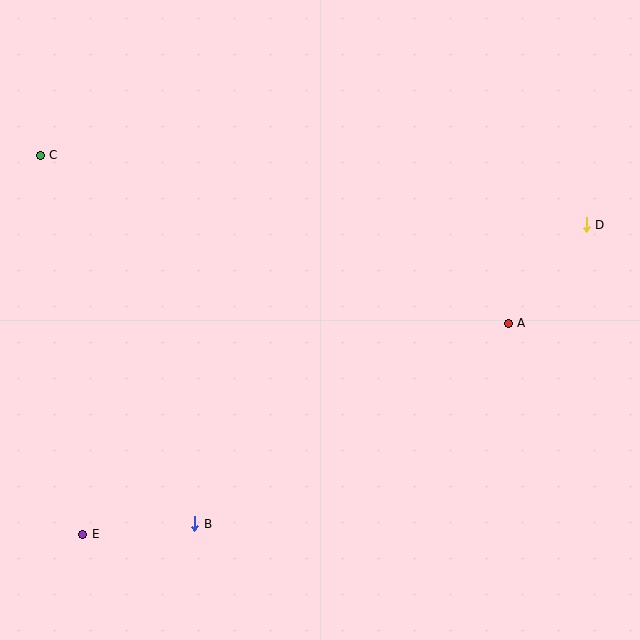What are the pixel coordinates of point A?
Point A is at (508, 323).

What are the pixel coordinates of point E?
Point E is at (83, 534).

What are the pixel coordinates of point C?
Point C is at (40, 155).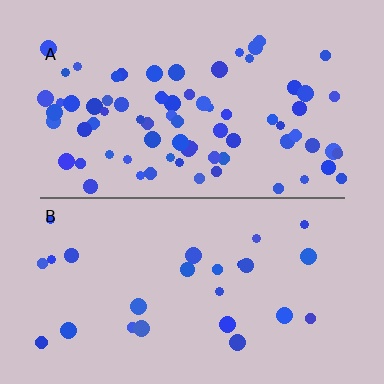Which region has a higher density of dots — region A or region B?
A (the top).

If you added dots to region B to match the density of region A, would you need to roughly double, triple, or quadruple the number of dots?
Approximately triple.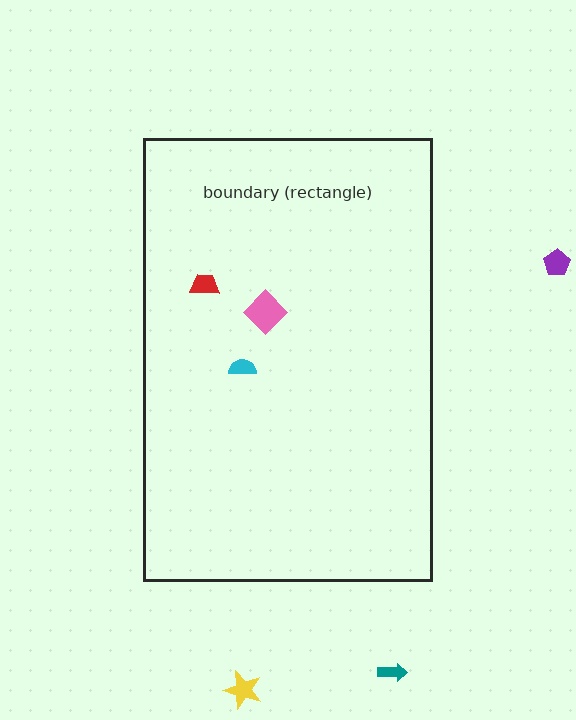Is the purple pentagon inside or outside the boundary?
Outside.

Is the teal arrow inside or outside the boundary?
Outside.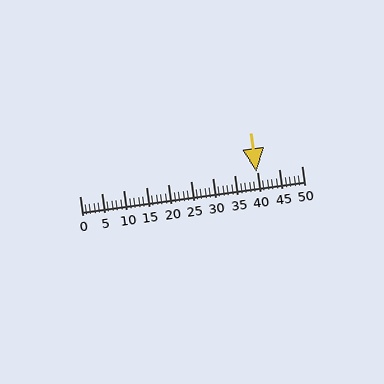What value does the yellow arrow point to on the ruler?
The yellow arrow points to approximately 40.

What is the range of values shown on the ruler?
The ruler shows values from 0 to 50.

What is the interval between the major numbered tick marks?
The major tick marks are spaced 5 units apart.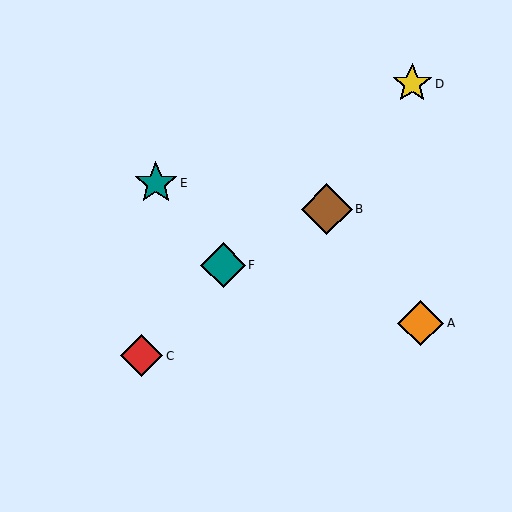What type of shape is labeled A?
Shape A is an orange diamond.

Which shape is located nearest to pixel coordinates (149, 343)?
The red diamond (labeled C) at (142, 356) is nearest to that location.